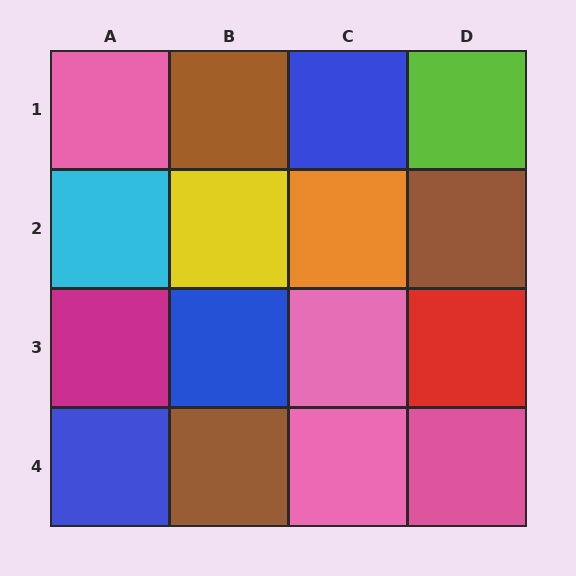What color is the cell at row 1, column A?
Pink.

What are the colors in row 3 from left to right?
Magenta, blue, pink, red.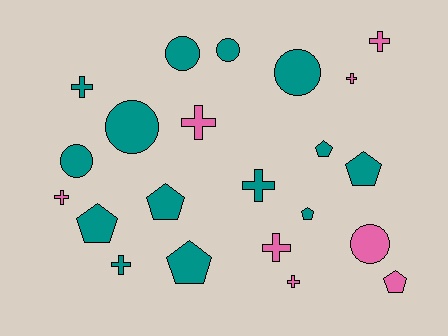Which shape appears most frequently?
Cross, with 9 objects.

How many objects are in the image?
There are 22 objects.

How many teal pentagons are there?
There are 6 teal pentagons.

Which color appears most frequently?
Teal, with 14 objects.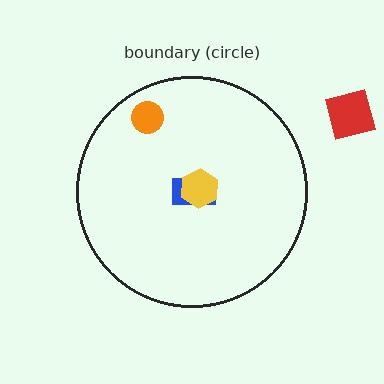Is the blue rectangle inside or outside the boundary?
Inside.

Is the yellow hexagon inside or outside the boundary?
Inside.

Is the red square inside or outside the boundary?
Outside.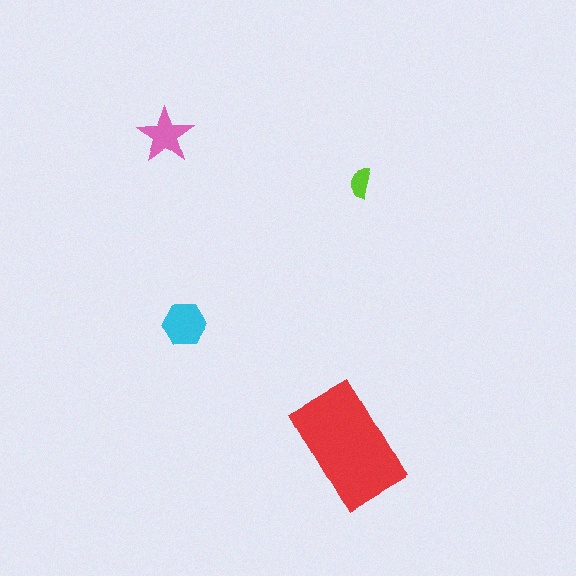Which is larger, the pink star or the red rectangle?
The red rectangle.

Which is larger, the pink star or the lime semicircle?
The pink star.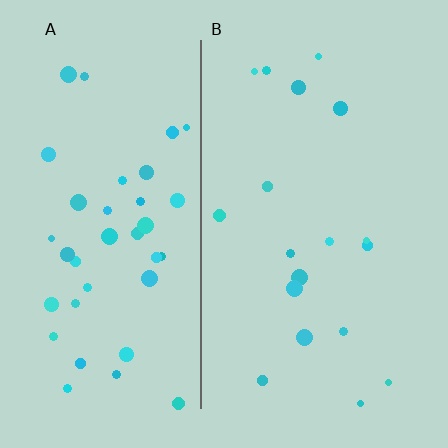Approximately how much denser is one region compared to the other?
Approximately 2.1× — region A over region B.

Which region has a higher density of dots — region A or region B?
A (the left).